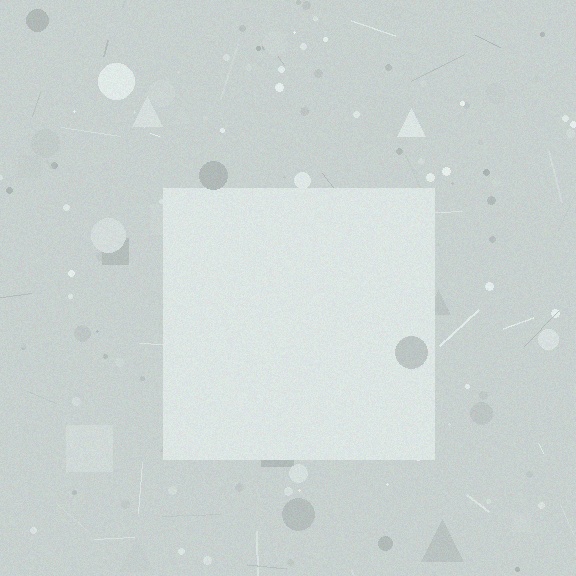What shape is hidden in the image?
A square is hidden in the image.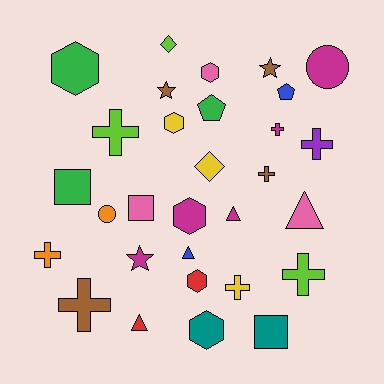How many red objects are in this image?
There are 2 red objects.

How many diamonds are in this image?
There are 2 diamonds.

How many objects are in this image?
There are 30 objects.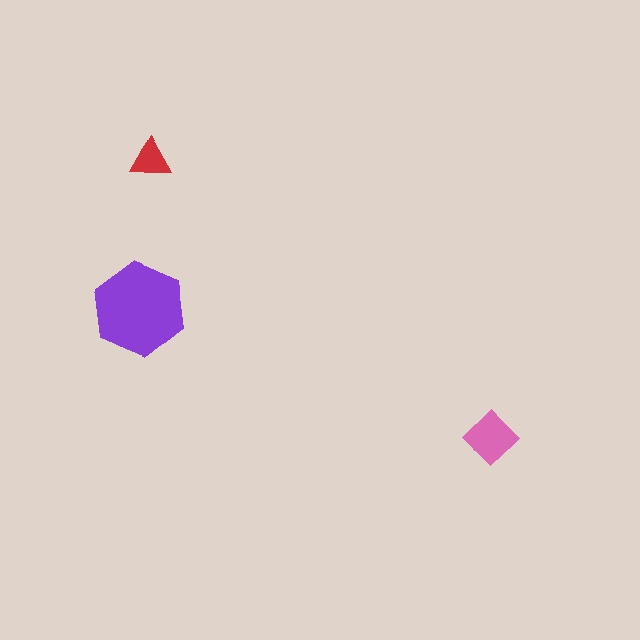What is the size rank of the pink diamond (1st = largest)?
2nd.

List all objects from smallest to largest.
The red triangle, the pink diamond, the purple hexagon.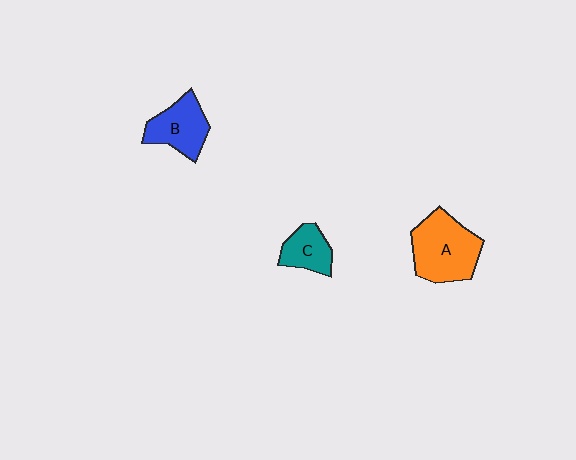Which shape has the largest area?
Shape A (orange).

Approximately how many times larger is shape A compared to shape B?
Approximately 1.4 times.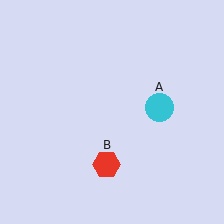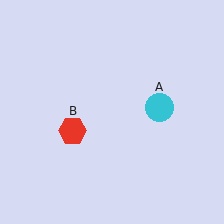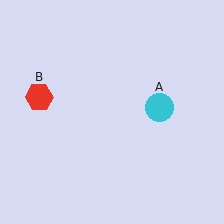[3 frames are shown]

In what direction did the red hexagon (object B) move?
The red hexagon (object B) moved up and to the left.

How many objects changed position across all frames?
1 object changed position: red hexagon (object B).